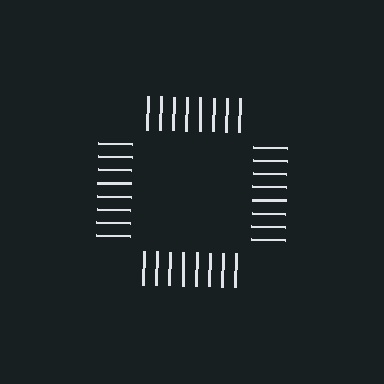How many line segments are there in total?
32 — 8 along each of the 4 edges.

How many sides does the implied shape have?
4 sides — the line-ends trace a square.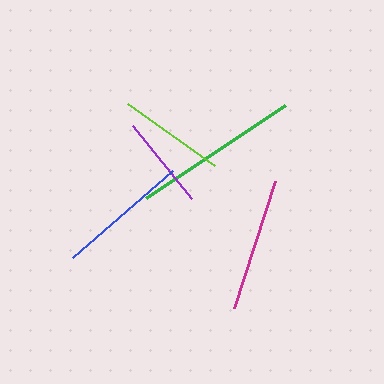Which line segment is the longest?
The green line is the longest at approximately 167 pixels.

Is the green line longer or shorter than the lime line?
The green line is longer than the lime line.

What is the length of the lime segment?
The lime segment is approximately 107 pixels long.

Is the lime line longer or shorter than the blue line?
The blue line is longer than the lime line.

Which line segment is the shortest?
The purple line is the shortest at approximately 94 pixels.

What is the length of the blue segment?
The blue segment is approximately 132 pixels long.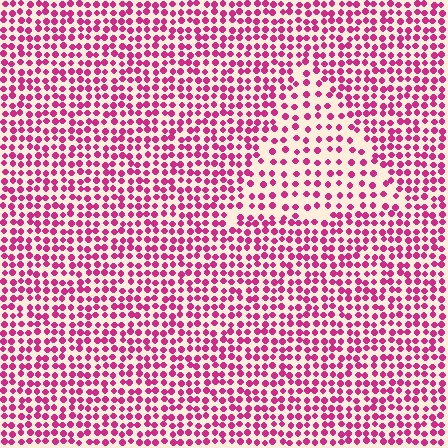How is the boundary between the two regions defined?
The boundary is defined by a change in element density (approximately 1.8x ratio). All elements are the same color, size, and shape.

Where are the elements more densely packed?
The elements are more densely packed outside the triangle boundary.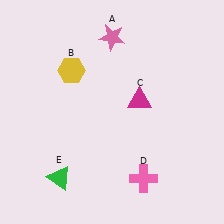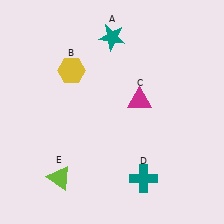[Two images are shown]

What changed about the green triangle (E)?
In Image 1, E is green. In Image 2, it changed to lime.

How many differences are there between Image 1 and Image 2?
There are 3 differences between the two images.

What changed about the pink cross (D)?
In Image 1, D is pink. In Image 2, it changed to teal.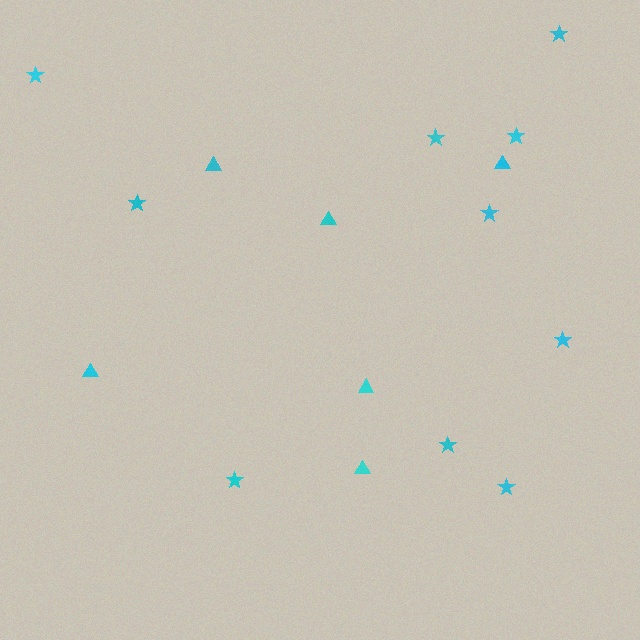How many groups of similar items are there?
There are 2 groups: one group of stars (10) and one group of triangles (6).